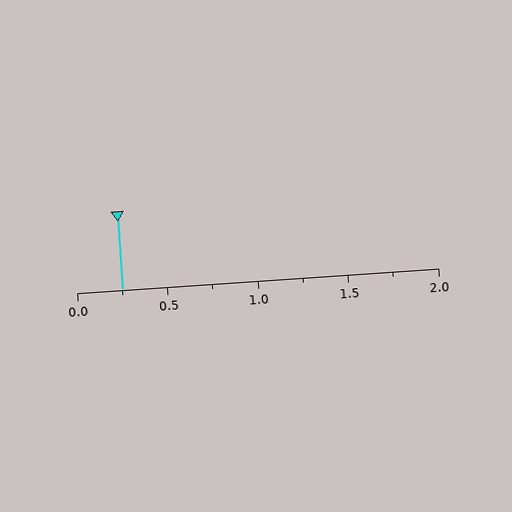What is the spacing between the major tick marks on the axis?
The major ticks are spaced 0.5 apart.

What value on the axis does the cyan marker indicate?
The marker indicates approximately 0.25.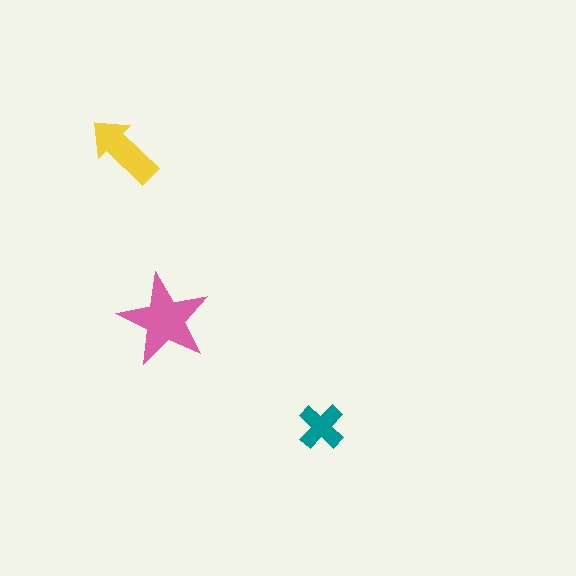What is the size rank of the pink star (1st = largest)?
1st.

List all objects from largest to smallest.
The pink star, the yellow arrow, the teal cross.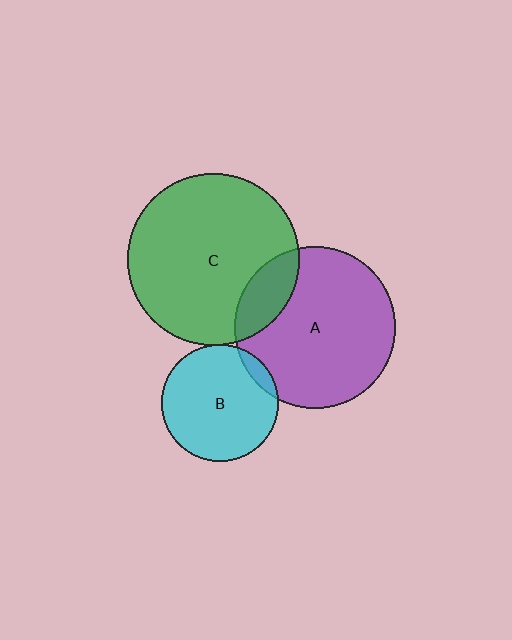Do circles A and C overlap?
Yes.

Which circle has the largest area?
Circle C (green).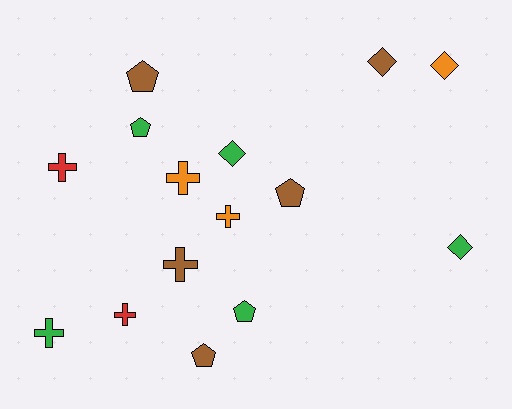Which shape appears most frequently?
Cross, with 6 objects.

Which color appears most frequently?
Green, with 5 objects.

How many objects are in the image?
There are 15 objects.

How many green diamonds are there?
There are 2 green diamonds.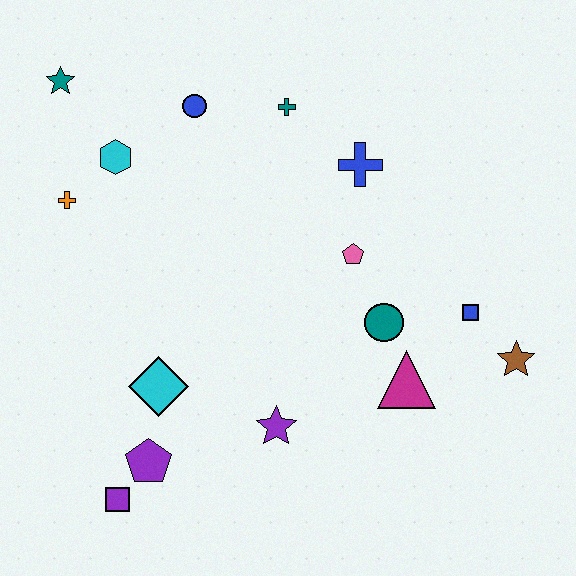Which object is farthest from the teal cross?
The purple square is farthest from the teal cross.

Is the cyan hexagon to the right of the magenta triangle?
No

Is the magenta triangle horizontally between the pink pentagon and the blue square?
Yes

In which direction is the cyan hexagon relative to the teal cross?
The cyan hexagon is to the left of the teal cross.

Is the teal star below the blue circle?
No